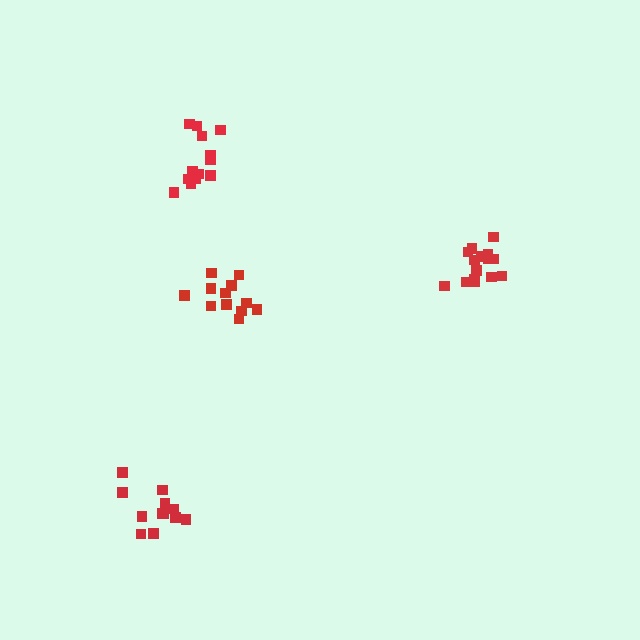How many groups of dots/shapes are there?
There are 4 groups.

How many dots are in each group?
Group 1: 12 dots, Group 2: 15 dots, Group 3: 12 dots, Group 4: 15 dots (54 total).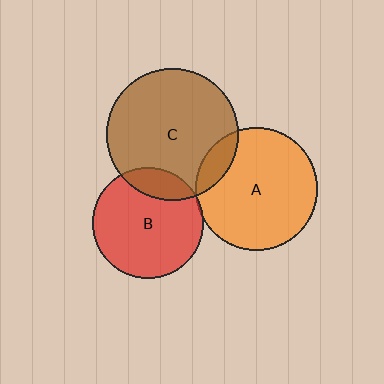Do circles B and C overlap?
Yes.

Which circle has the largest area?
Circle C (brown).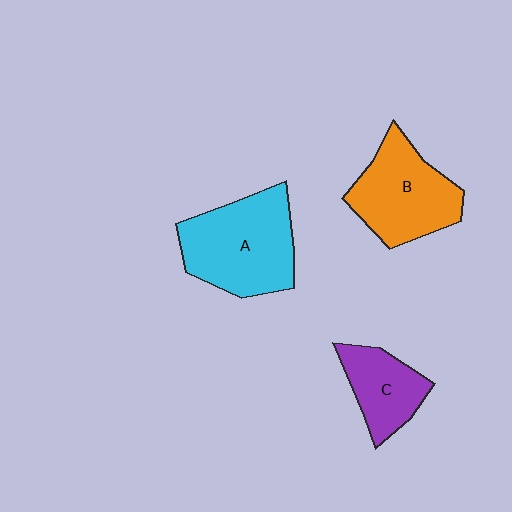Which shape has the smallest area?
Shape C (purple).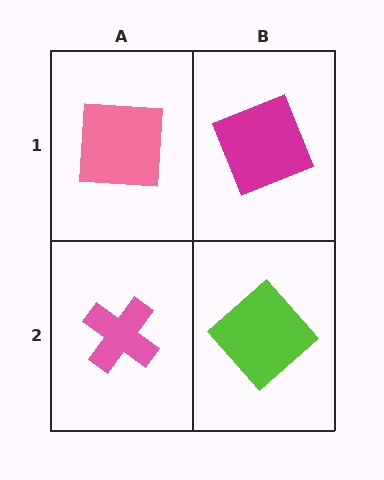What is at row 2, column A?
A pink cross.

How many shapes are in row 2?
2 shapes.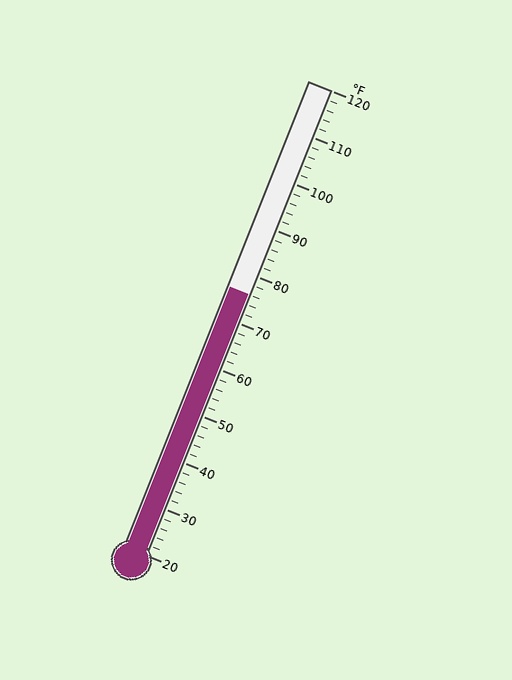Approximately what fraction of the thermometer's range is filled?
The thermometer is filled to approximately 55% of its range.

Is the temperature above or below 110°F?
The temperature is below 110°F.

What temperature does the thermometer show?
The thermometer shows approximately 76°F.